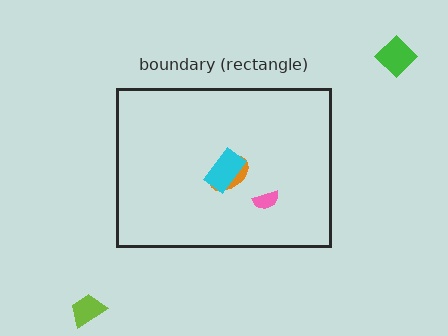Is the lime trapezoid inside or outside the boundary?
Outside.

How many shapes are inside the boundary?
3 inside, 2 outside.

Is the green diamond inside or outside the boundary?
Outside.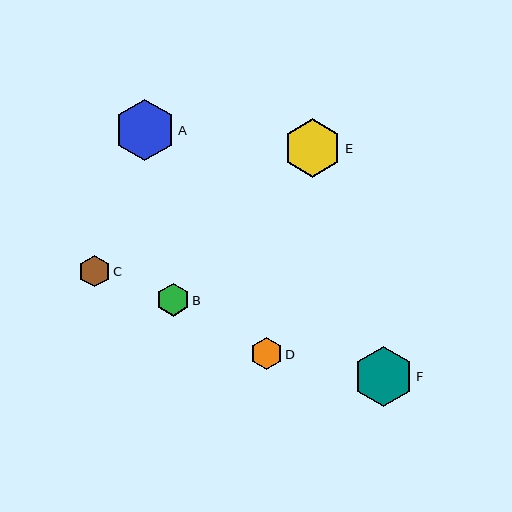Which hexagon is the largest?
Hexagon A is the largest with a size of approximately 60 pixels.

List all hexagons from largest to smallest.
From largest to smallest: A, F, E, B, D, C.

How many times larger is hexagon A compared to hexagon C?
Hexagon A is approximately 1.9 times the size of hexagon C.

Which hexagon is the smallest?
Hexagon C is the smallest with a size of approximately 32 pixels.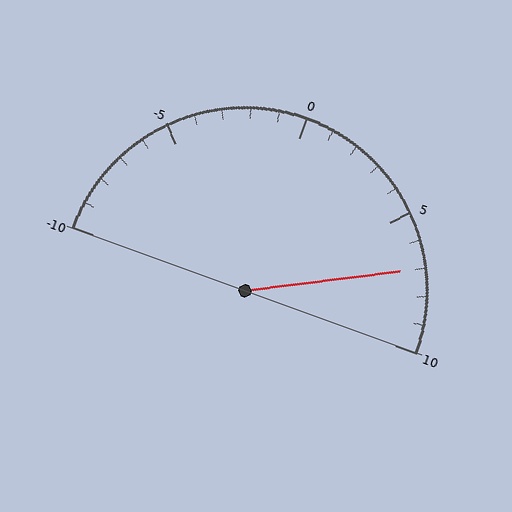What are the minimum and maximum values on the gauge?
The gauge ranges from -10 to 10.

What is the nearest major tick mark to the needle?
The nearest major tick mark is 5.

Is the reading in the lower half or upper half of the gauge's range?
The reading is in the upper half of the range (-10 to 10).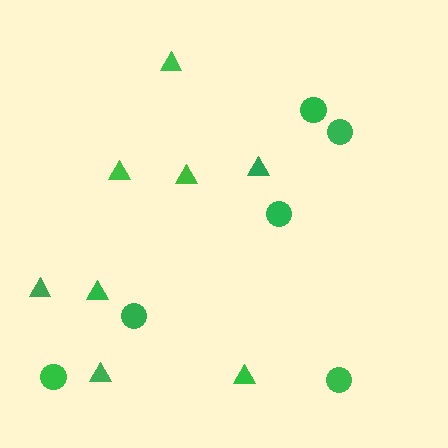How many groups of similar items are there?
There are 2 groups: one group of circles (6) and one group of triangles (8).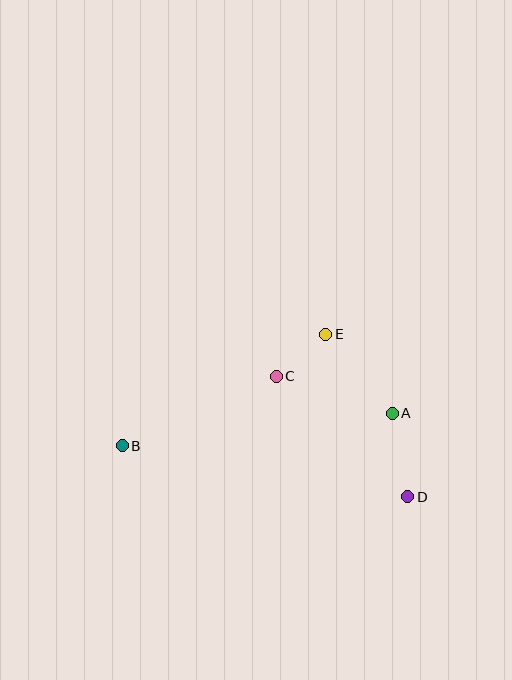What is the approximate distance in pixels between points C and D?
The distance between C and D is approximately 179 pixels.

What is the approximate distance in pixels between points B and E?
The distance between B and E is approximately 232 pixels.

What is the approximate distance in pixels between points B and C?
The distance between B and C is approximately 169 pixels.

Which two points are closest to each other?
Points C and E are closest to each other.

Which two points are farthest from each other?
Points B and D are farthest from each other.